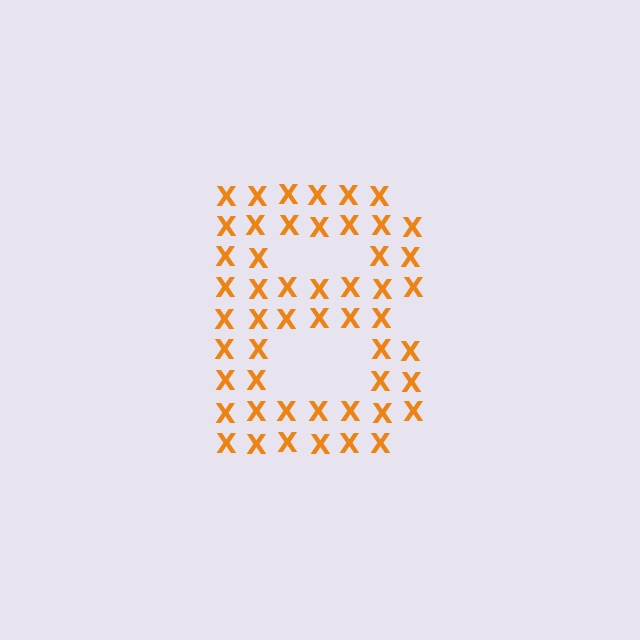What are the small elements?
The small elements are letter X's.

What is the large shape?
The large shape is the letter B.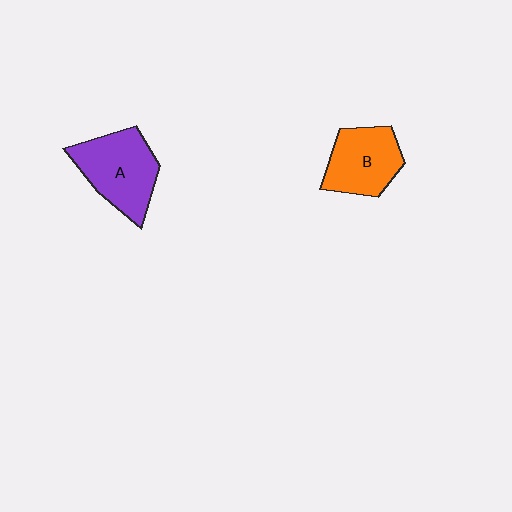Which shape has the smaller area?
Shape B (orange).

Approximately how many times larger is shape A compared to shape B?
Approximately 1.2 times.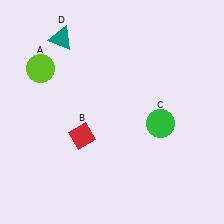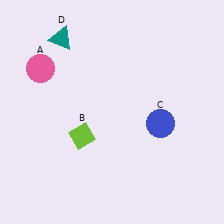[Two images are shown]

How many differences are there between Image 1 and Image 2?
There are 3 differences between the two images.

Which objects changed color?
A changed from lime to pink. B changed from red to lime. C changed from green to blue.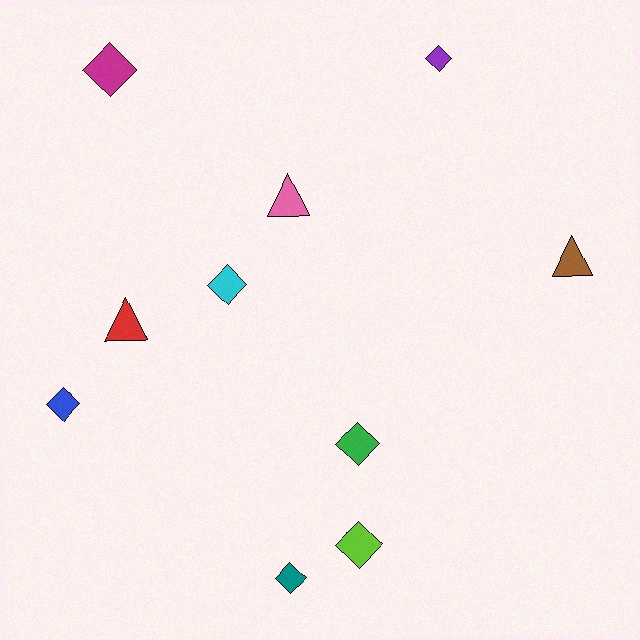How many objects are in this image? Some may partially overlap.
There are 10 objects.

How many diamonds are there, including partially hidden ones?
There are 7 diamonds.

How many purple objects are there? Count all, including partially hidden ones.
There is 1 purple object.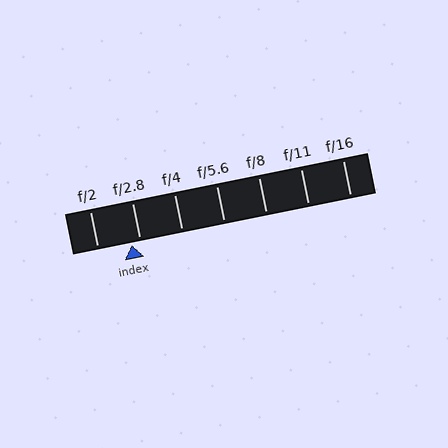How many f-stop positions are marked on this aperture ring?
There are 7 f-stop positions marked.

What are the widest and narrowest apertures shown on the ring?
The widest aperture shown is f/2 and the narrowest is f/16.